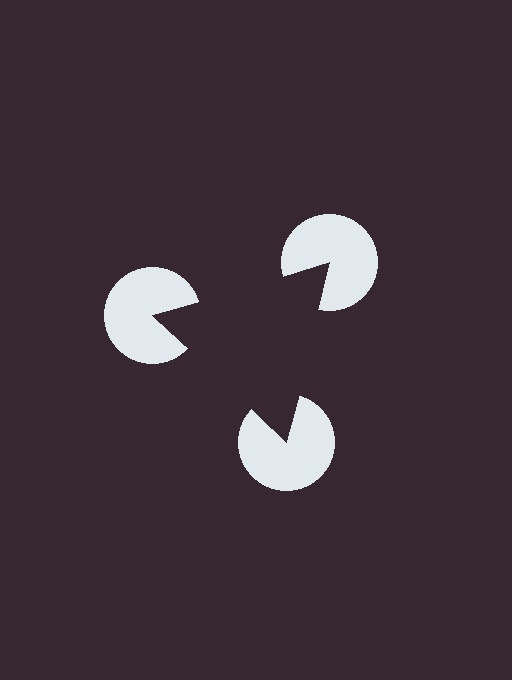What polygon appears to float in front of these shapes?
An illusory triangle — its edges are inferred from the aligned wedge cuts in the pac-man discs, not physically drawn.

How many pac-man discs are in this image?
There are 3 — one at each vertex of the illusory triangle.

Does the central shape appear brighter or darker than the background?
It typically appears slightly darker than the background, even though no actual brightness change is drawn.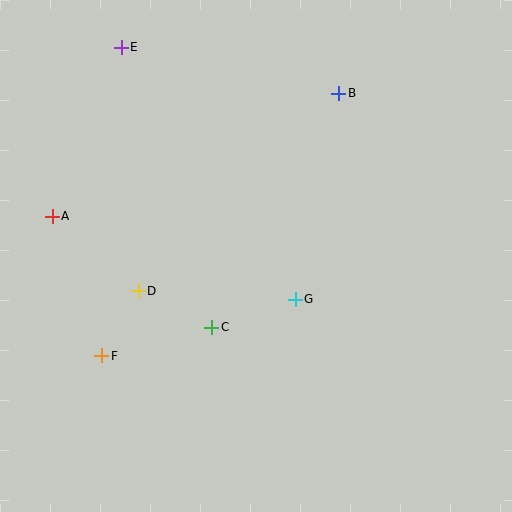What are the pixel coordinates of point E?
Point E is at (121, 47).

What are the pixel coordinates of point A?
Point A is at (52, 216).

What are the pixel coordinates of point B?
Point B is at (339, 93).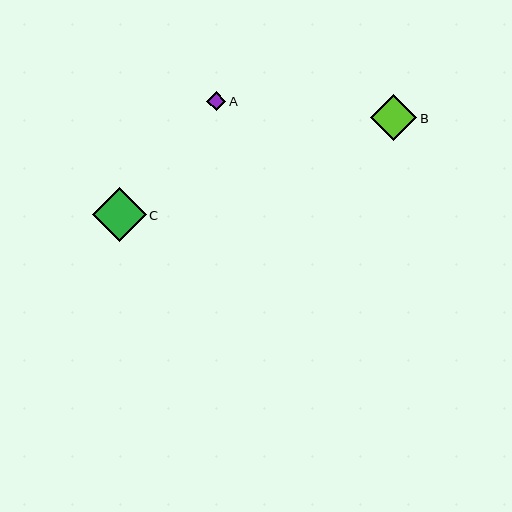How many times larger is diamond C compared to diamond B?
Diamond C is approximately 1.2 times the size of diamond B.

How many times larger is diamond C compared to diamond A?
Diamond C is approximately 2.8 times the size of diamond A.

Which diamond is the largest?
Diamond C is the largest with a size of approximately 54 pixels.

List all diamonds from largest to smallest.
From largest to smallest: C, B, A.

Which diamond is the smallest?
Diamond A is the smallest with a size of approximately 19 pixels.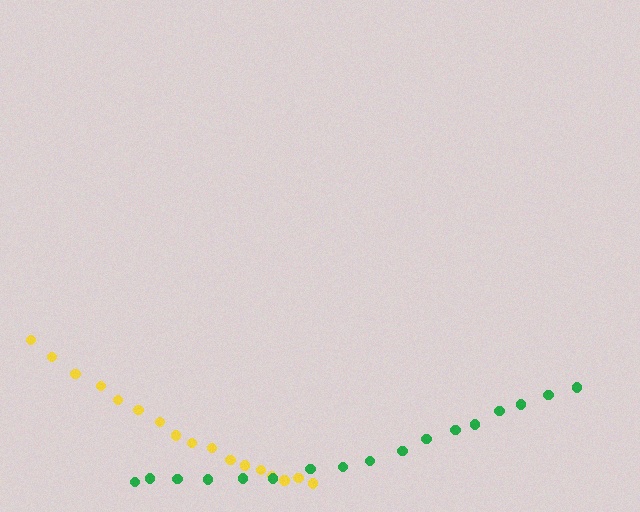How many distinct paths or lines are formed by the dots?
There are 2 distinct paths.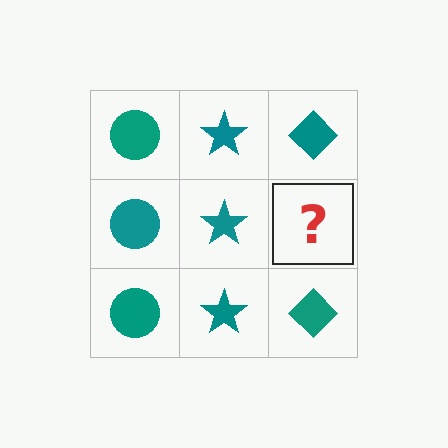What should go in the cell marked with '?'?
The missing cell should contain a teal diamond.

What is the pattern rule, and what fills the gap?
The rule is that each column has a consistent shape. The gap should be filled with a teal diamond.